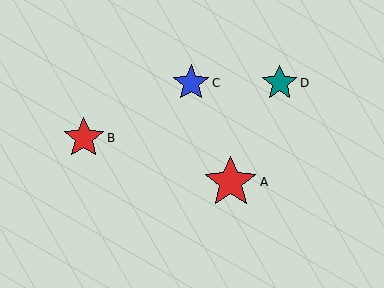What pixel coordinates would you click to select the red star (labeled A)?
Click at (231, 182) to select the red star A.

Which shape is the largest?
The red star (labeled A) is the largest.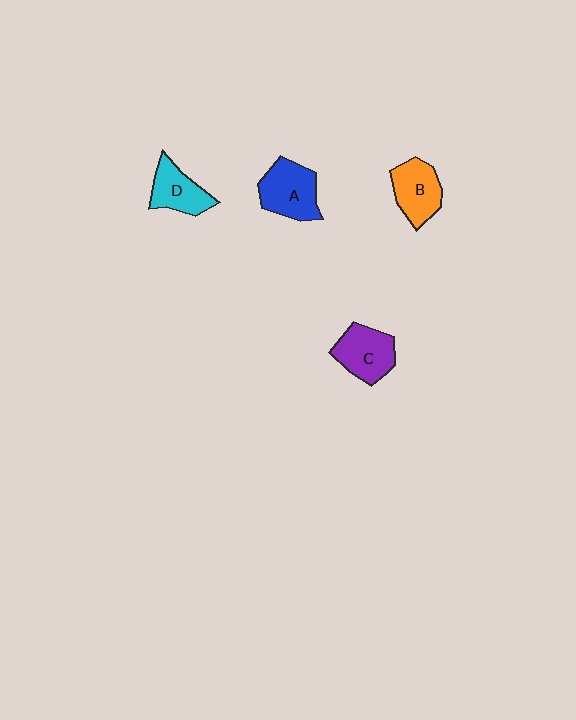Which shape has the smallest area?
Shape D (cyan).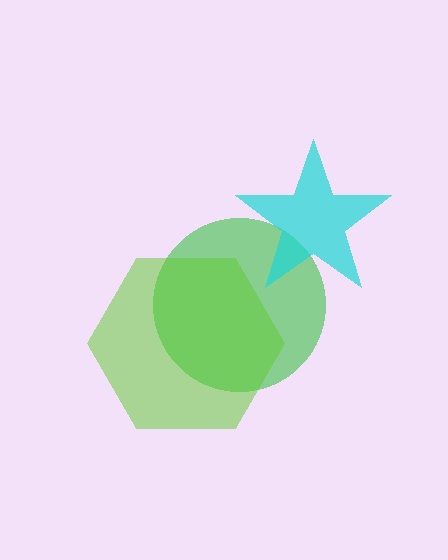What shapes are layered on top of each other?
The layered shapes are: a green circle, a cyan star, a lime hexagon.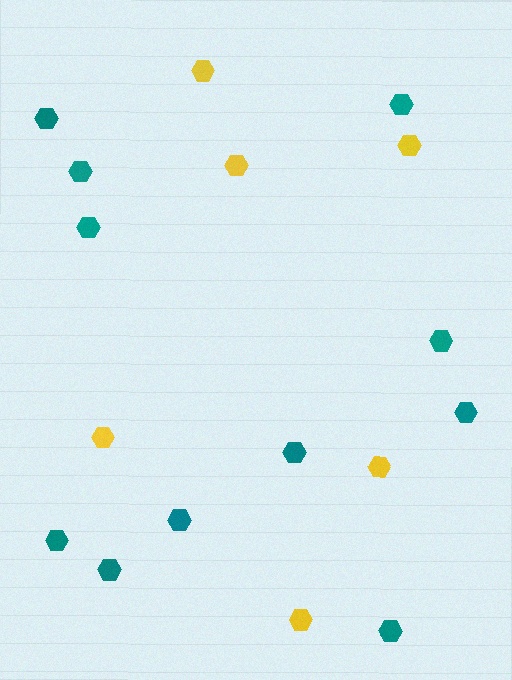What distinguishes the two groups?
There are 2 groups: one group of yellow hexagons (6) and one group of teal hexagons (11).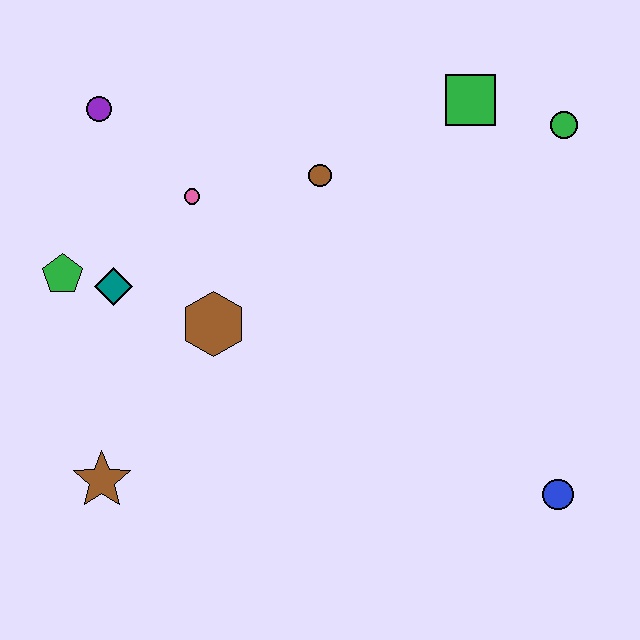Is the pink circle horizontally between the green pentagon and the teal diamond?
No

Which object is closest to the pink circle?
The teal diamond is closest to the pink circle.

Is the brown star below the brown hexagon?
Yes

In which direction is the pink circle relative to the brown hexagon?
The pink circle is above the brown hexagon.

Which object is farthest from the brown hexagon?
The green circle is farthest from the brown hexagon.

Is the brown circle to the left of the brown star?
No